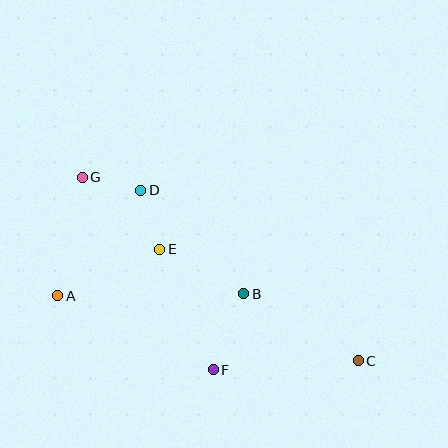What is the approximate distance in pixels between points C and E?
The distance between C and E is approximately 228 pixels.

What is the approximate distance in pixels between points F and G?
The distance between F and G is approximately 233 pixels.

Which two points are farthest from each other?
Points C and G are farthest from each other.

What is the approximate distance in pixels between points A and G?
The distance between A and G is approximately 121 pixels.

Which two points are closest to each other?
Points D and G are closest to each other.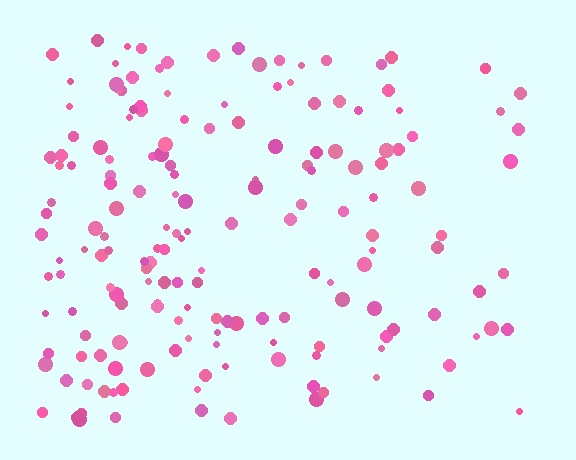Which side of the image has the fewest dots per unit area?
The right.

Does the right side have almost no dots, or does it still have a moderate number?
Still a moderate number, just noticeably fewer than the left.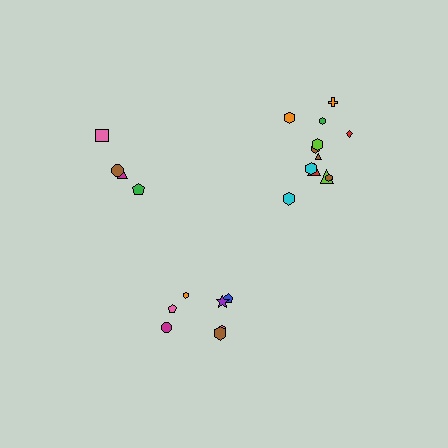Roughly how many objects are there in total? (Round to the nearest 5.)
Roughly 25 objects in total.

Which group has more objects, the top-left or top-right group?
The top-right group.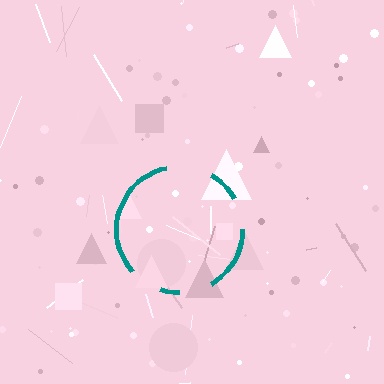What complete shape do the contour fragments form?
The contour fragments form a circle.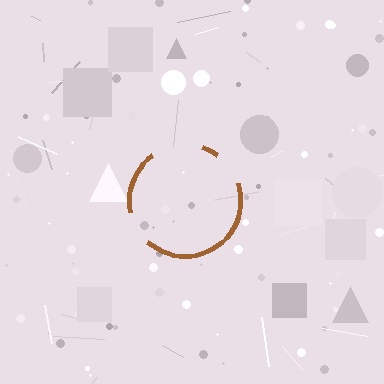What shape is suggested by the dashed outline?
The dashed outline suggests a circle.